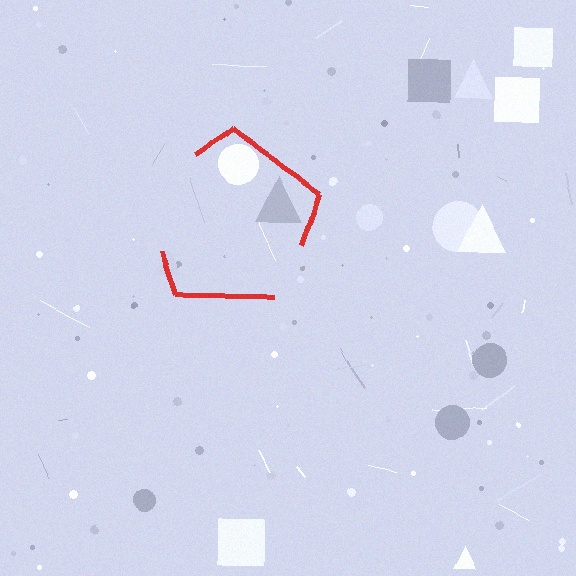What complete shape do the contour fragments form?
The contour fragments form a pentagon.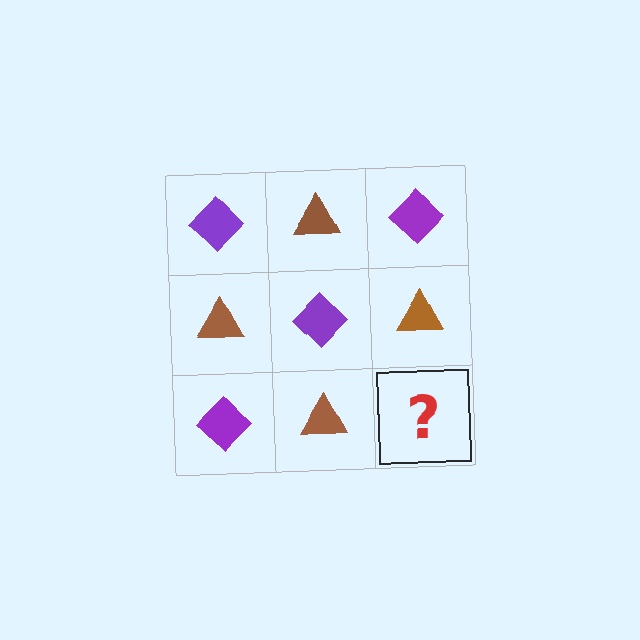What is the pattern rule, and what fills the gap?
The rule is that it alternates purple diamond and brown triangle in a checkerboard pattern. The gap should be filled with a purple diamond.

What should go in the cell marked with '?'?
The missing cell should contain a purple diamond.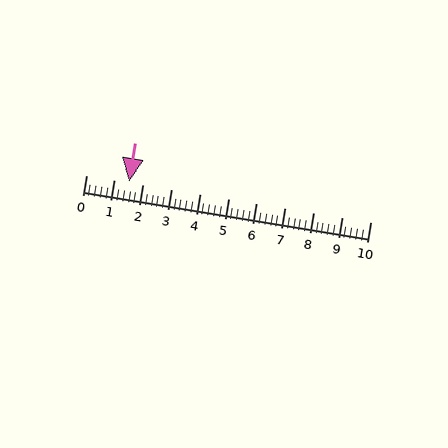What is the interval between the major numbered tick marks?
The major tick marks are spaced 1 units apart.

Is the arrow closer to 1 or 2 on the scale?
The arrow is closer to 2.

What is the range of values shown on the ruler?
The ruler shows values from 0 to 10.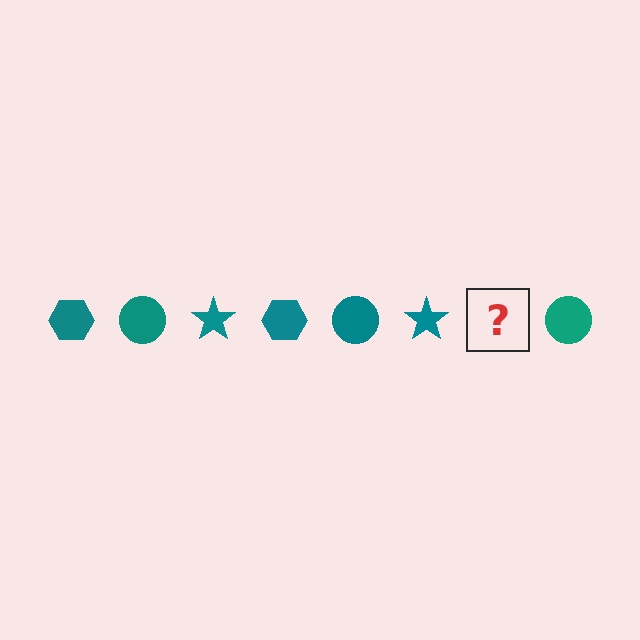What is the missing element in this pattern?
The missing element is a teal hexagon.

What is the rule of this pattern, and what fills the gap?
The rule is that the pattern cycles through hexagon, circle, star shapes in teal. The gap should be filled with a teal hexagon.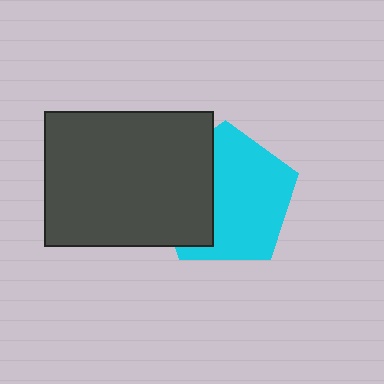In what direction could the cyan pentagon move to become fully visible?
The cyan pentagon could move right. That would shift it out from behind the dark gray rectangle entirely.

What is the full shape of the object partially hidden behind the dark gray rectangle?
The partially hidden object is a cyan pentagon.